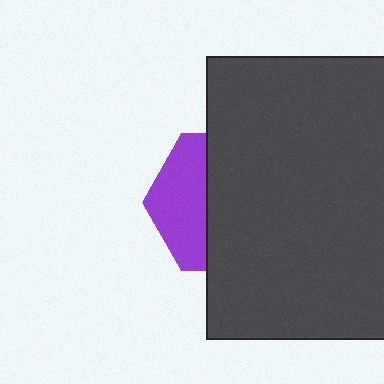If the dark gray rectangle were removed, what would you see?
You would see the complete purple hexagon.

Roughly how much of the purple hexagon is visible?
A small part of it is visible (roughly 37%).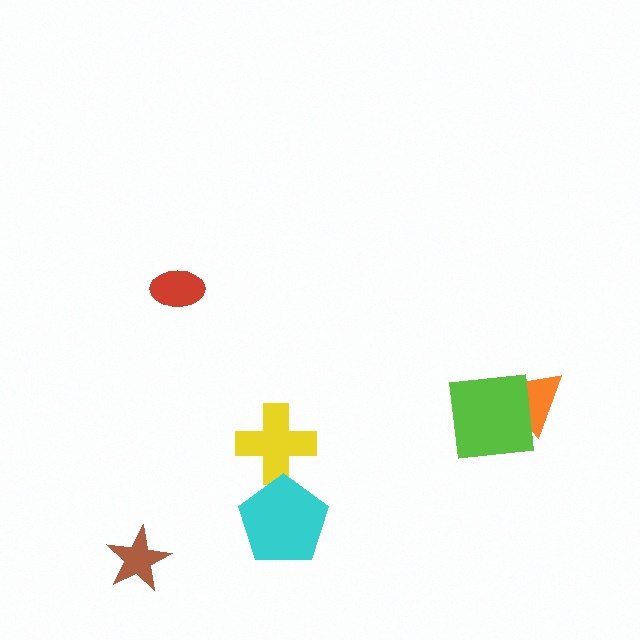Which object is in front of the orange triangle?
The lime square is in front of the orange triangle.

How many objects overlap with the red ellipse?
0 objects overlap with the red ellipse.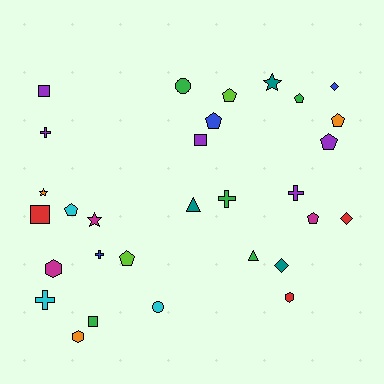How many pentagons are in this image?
There are 8 pentagons.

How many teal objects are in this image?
There are 3 teal objects.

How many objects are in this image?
There are 30 objects.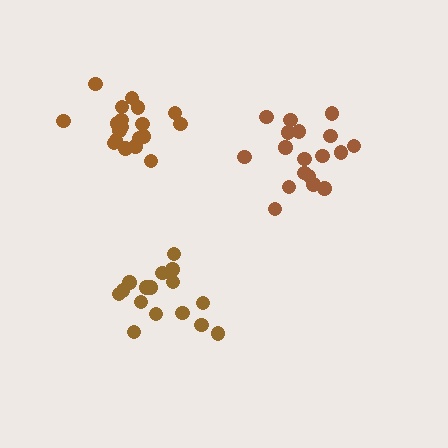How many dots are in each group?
Group 1: 18 dots, Group 2: 20 dots, Group 3: 16 dots (54 total).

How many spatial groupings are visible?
There are 3 spatial groupings.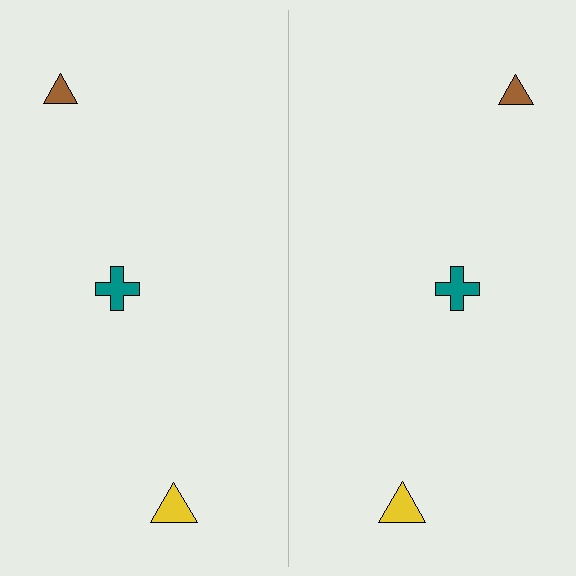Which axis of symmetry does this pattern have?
The pattern has a vertical axis of symmetry running through the center of the image.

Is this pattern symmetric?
Yes, this pattern has bilateral (reflection) symmetry.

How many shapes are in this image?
There are 6 shapes in this image.